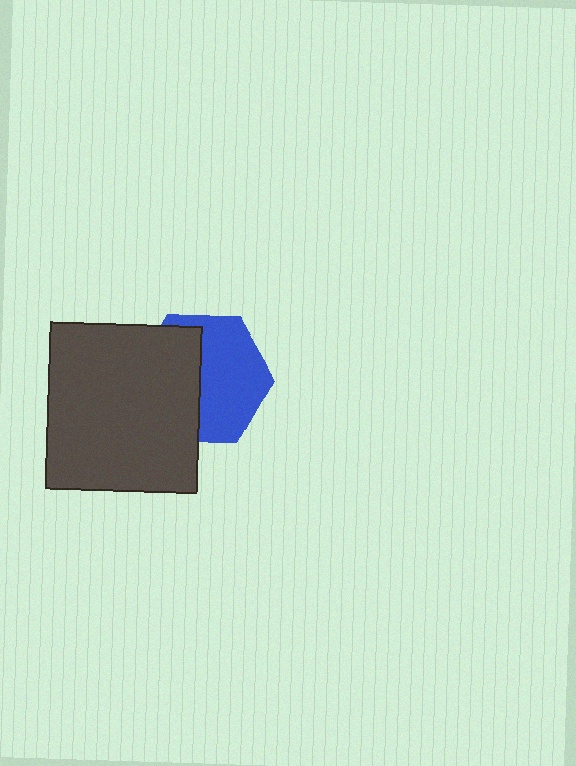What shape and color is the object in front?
The object in front is a dark gray rectangle.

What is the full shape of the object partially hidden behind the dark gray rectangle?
The partially hidden object is a blue hexagon.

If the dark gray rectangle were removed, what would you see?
You would see the complete blue hexagon.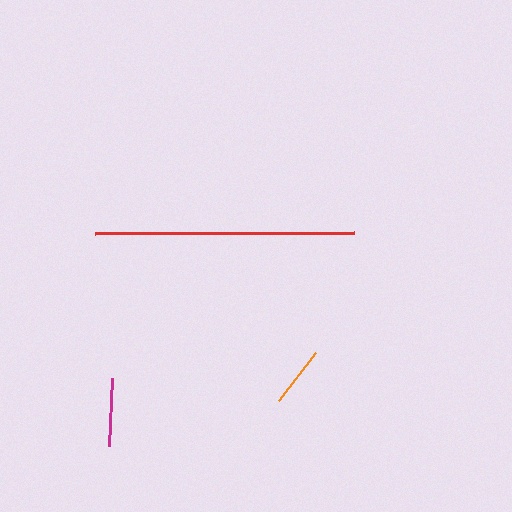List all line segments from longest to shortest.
From longest to shortest: red, magenta, orange.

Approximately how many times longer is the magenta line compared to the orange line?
The magenta line is approximately 1.1 times the length of the orange line.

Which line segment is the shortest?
The orange line is the shortest at approximately 61 pixels.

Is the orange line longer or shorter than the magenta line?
The magenta line is longer than the orange line.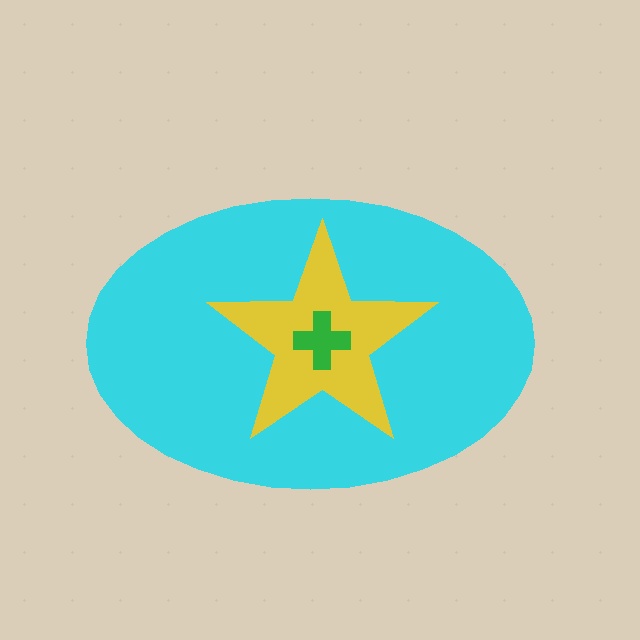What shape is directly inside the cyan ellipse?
The yellow star.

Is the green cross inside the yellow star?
Yes.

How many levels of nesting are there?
3.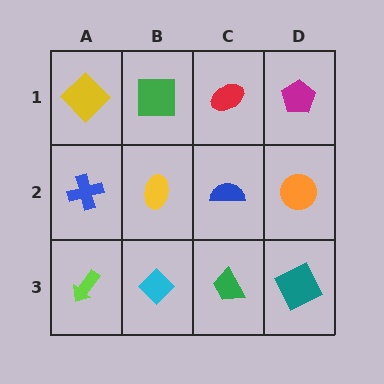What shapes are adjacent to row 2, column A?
A yellow diamond (row 1, column A), a lime arrow (row 3, column A), a yellow ellipse (row 2, column B).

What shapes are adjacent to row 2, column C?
A red ellipse (row 1, column C), a green trapezoid (row 3, column C), a yellow ellipse (row 2, column B), an orange circle (row 2, column D).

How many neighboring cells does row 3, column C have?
3.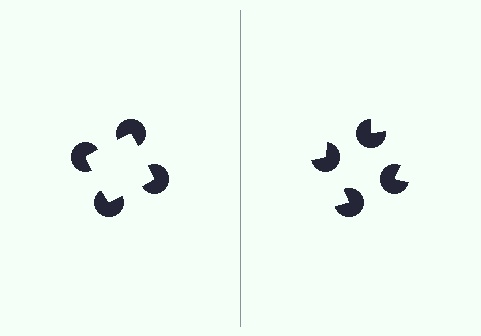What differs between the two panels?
The pac-man discs are positioned identically on both sides; only the wedge orientations differ. On the left they align to a square; on the right they are misaligned.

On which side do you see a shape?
An illusory square appears on the left side. On the right side the wedge cuts are rotated, so no coherent shape forms.